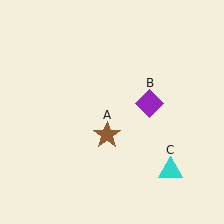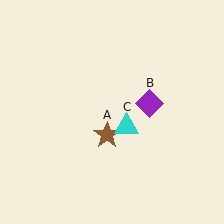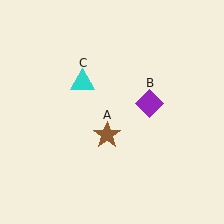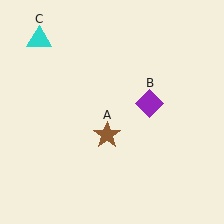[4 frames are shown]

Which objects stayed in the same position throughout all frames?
Brown star (object A) and purple diamond (object B) remained stationary.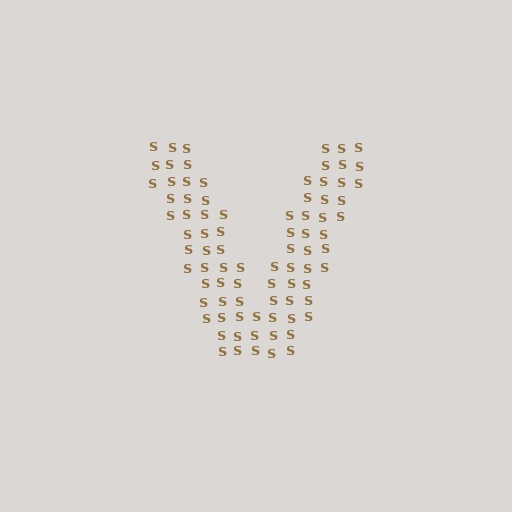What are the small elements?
The small elements are letter S's.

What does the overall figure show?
The overall figure shows the letter V.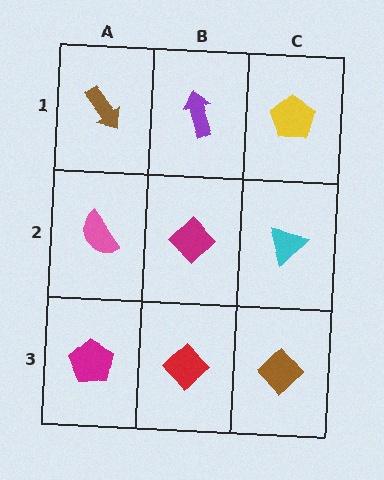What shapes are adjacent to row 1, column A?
A pink semicircle (row 2, column A), a purple arrow (row 1, column B).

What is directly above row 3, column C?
A cyan triangle.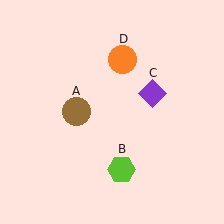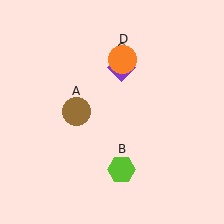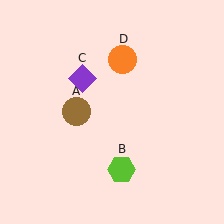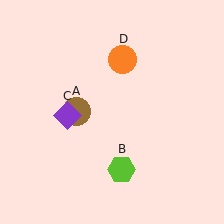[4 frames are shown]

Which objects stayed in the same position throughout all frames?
Brown circle (object A) and lime hexagon (object B) and orange circle (object D) remained stationary.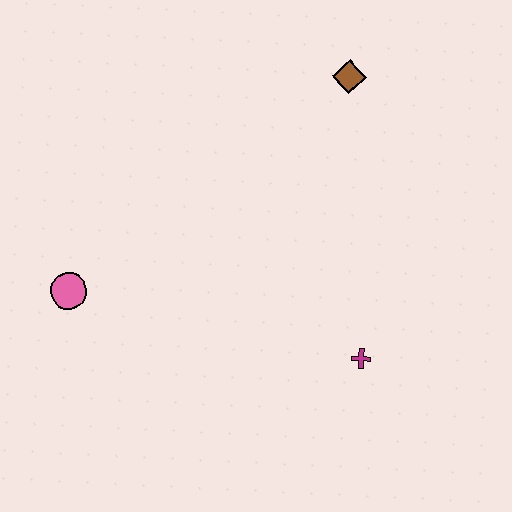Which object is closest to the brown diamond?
The magenta cross is closest to the brown diamond.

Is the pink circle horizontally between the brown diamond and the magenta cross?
No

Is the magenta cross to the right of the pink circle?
Yes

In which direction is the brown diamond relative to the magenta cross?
The brown diamond is above the magenta cross.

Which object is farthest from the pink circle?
The brown diamond is farthest from the pink circle.